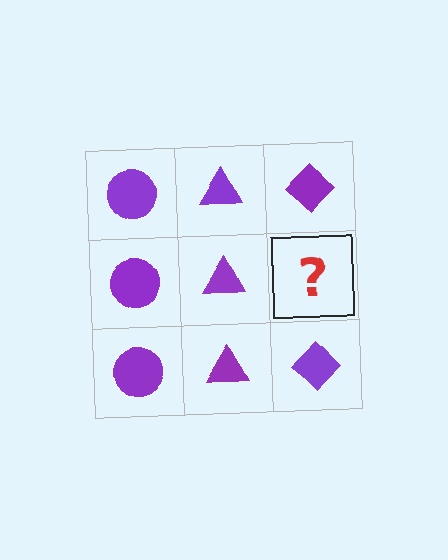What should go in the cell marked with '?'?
The missing cell should contain a purple diamond.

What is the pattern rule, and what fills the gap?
The rule is that each column has a consistent shape. The gap should be filled with a purple diamond.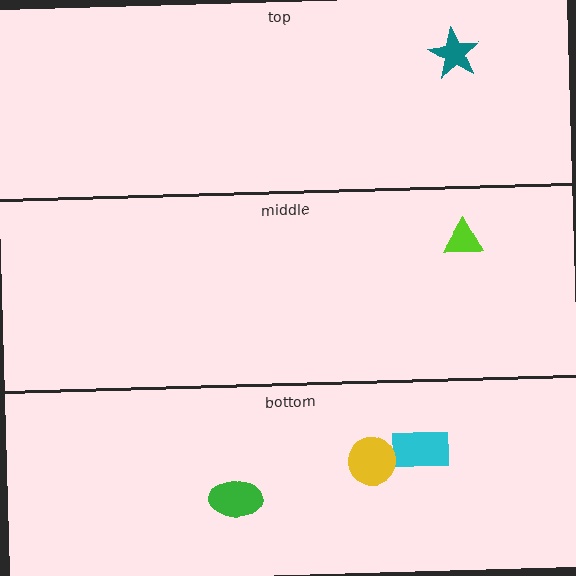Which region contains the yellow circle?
The bottom region.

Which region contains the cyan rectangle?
The bottom region.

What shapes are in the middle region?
The lime triangle.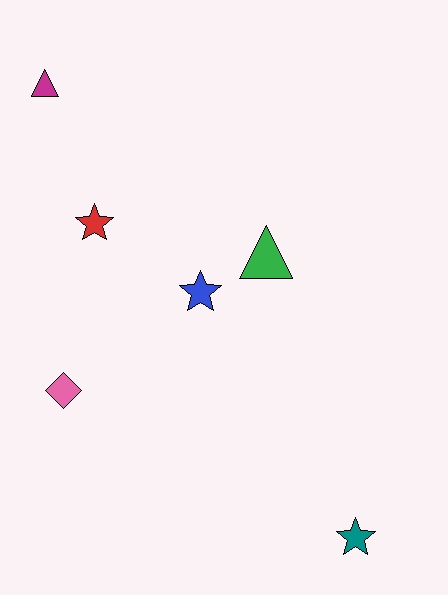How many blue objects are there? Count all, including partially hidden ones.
There is 1 blue object.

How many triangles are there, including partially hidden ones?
There are 2 triangles.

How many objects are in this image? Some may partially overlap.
There are 6 objects.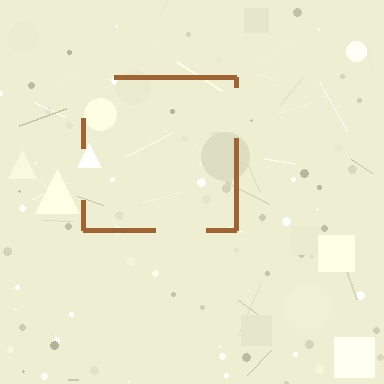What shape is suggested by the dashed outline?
The dashed outline suggests a square.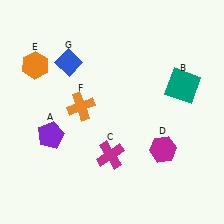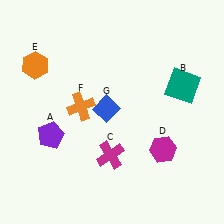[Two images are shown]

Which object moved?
The blue diamond (G) moved down.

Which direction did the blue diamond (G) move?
The blue diamond (G) moved down.